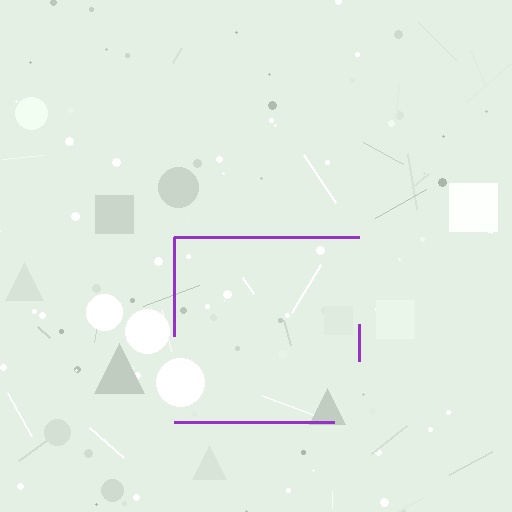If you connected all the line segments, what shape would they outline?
They would outline a square.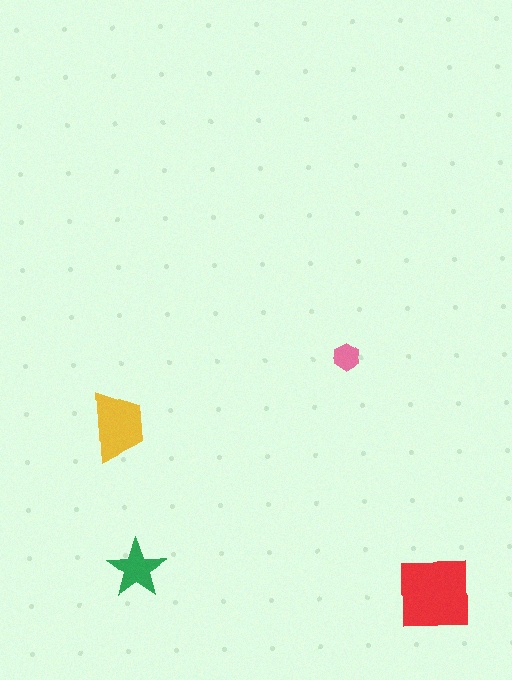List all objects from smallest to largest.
The pink hexagon, the green star, the yellow trapezoid, the red square.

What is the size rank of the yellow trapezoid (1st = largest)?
2nd.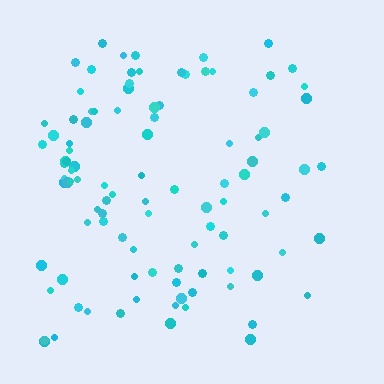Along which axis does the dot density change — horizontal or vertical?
Horizontal.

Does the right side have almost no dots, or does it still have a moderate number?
Still a moderate number, just noticeably fewer than the left.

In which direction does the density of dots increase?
From right to left, with the left side densest.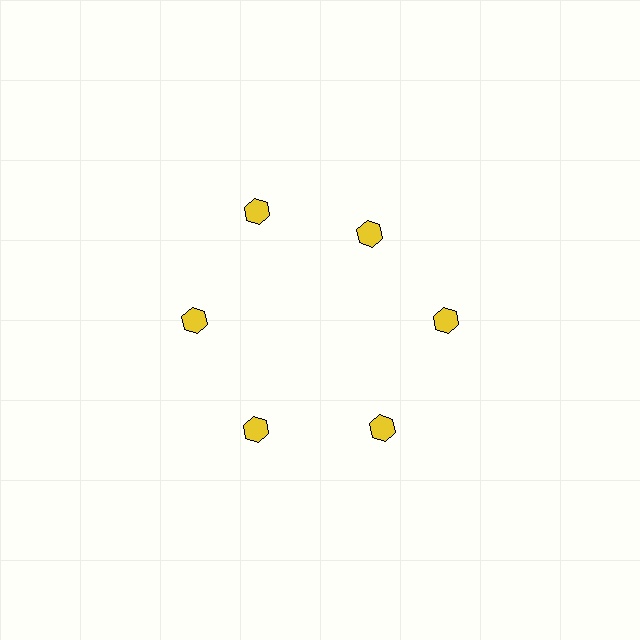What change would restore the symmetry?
The symmetry would be restored by moving it outward, back onto the ring so that all 6 hexagons sit at equal angles and equal distance from the center.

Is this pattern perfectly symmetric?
No. The 6 yellow hexagons are arranged in a ring, but one element near the 1 o'clock position is pulled inward toward the center, breaking the 6-fold rotational symmetry.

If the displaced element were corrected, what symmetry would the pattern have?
It would have 6-fold rotational symmetry — the pattern would map onto itself every 60 degrees.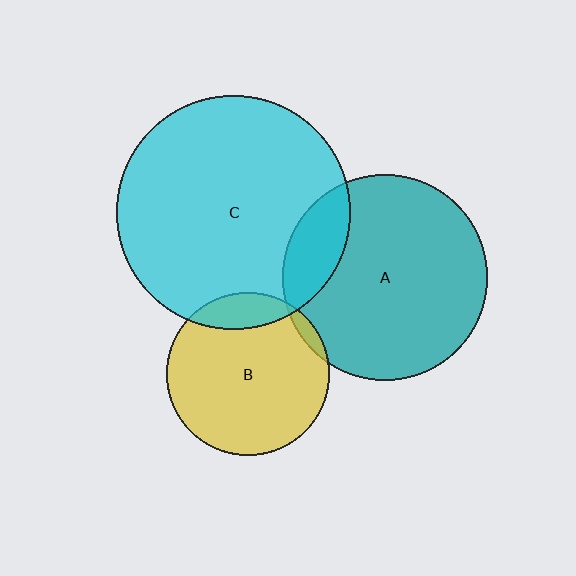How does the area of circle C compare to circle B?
Approximately 2.1 times.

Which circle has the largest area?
Circle C (cyan).